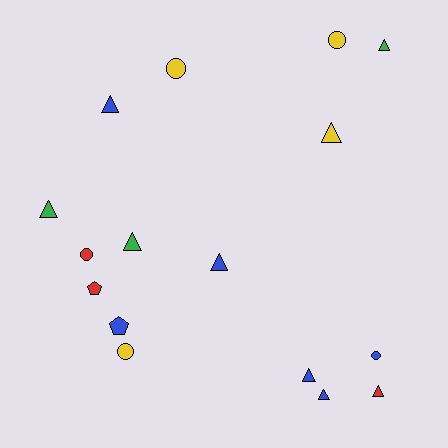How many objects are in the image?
There are 16 objects.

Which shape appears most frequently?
Triangle, with 9 objects.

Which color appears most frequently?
Blue, with 6 objects.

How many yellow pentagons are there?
There are no yellow pentagons.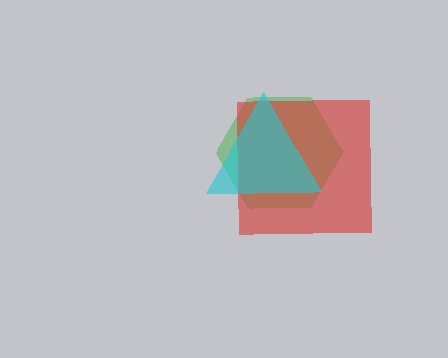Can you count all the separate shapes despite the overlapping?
Yes, there are 3 separate shapes.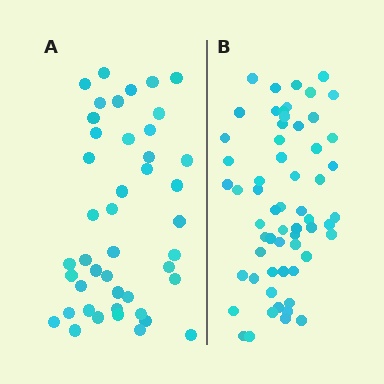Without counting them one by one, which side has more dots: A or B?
Region B (the right region) has more dots.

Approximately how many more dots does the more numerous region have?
Region B has approximately 15 more dots than region A.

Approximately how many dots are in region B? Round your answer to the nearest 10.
About 60 dots.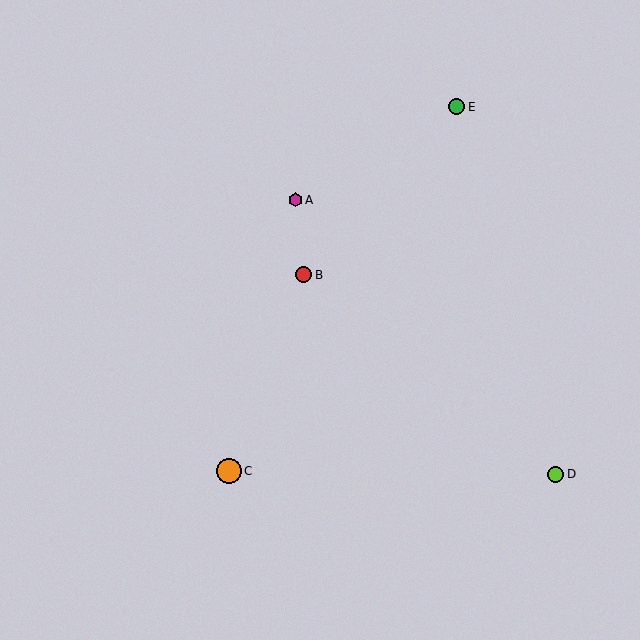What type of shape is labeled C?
Shape C is an orange circle.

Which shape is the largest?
The orange circle (labeled C) is the largest.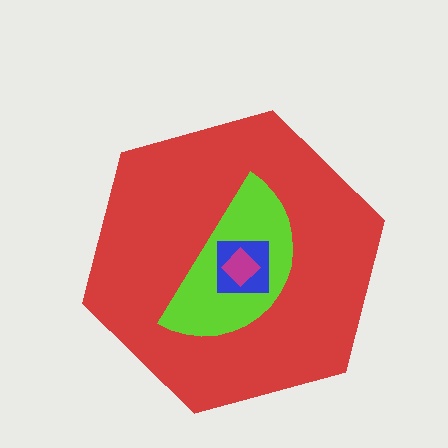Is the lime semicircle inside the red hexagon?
Yes.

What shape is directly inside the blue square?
The magenta diamond.